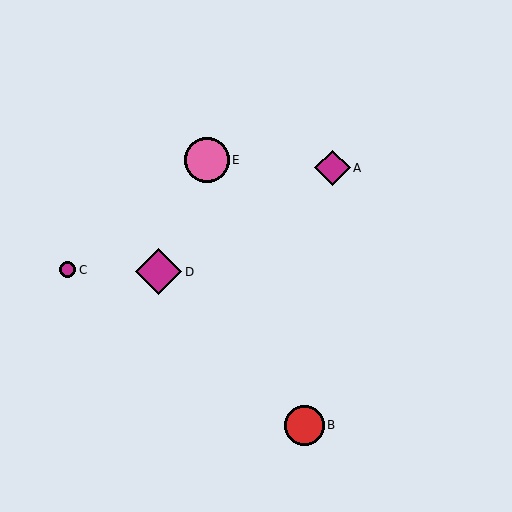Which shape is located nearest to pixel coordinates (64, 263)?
The magenta circle (labeled C) at (67, 270) is nearest to that location.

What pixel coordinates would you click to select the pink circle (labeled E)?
Click at (207, 160) to select the pink circle E.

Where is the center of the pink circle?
The center of the pink circle is at (207, 160).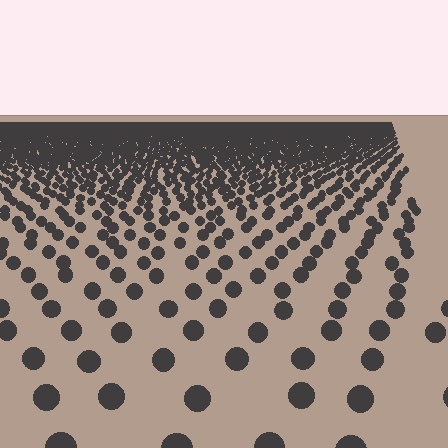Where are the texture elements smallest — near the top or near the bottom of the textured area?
Near the top.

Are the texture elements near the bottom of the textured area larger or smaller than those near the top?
Larger. Near the bottom, elements are closer to the viewer and appear at a bigger on-screen size.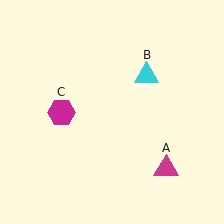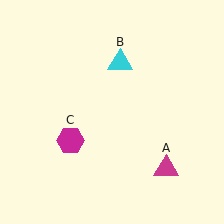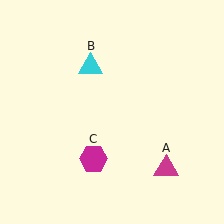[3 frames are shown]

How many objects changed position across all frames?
2 objects changed position: cyan triangle (object B), magenta hexagon (object C).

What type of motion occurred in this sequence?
The cyan triangle (object B), magenta hexagon (object C) rotated counterclockwise around the center of the scene.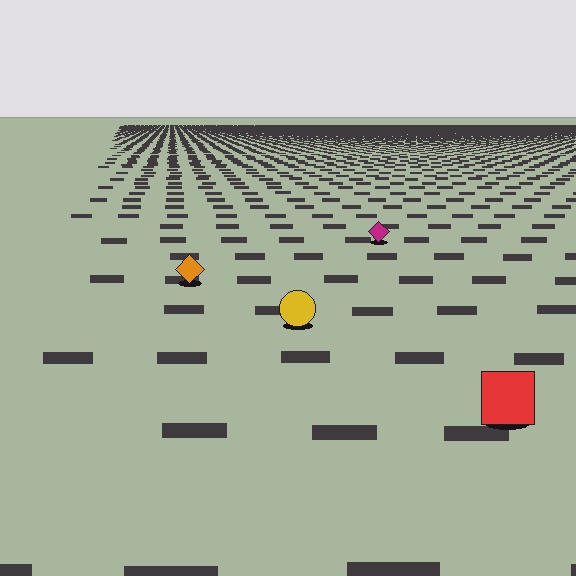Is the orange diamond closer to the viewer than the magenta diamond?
Yes. The orange diamond is closer — you can tell from the texture gradient: the ground texture is coarser near it.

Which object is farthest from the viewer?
The magenta diamond is farthest from the viewer. It appears smaller and the ground texture around it is denser.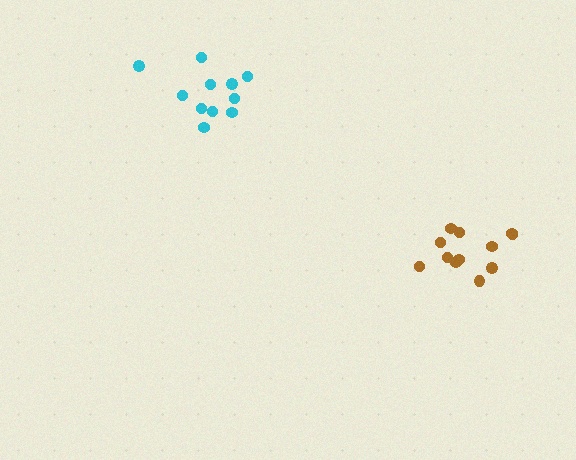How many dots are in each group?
Group 1: 12 dots, Group 2: 11 dots (23 total).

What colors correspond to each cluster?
The clusters are colored: brown, cyan.